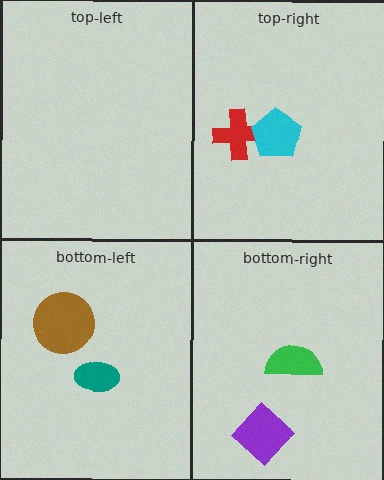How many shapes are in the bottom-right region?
2.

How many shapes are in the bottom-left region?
2.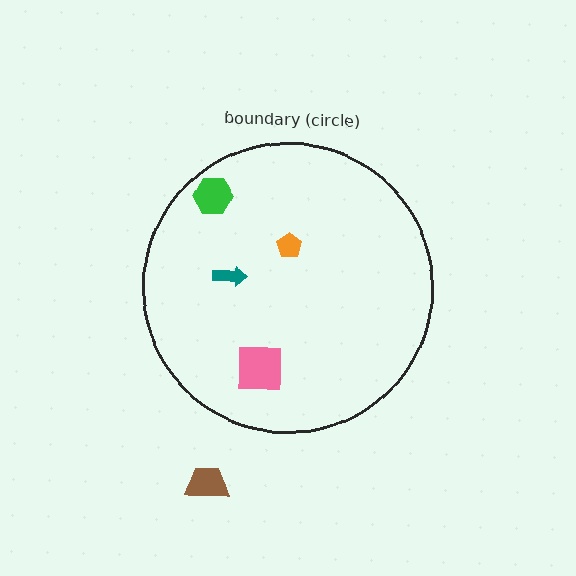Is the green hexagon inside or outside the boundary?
Inside.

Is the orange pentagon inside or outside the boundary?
Inside.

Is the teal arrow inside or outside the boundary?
Inside.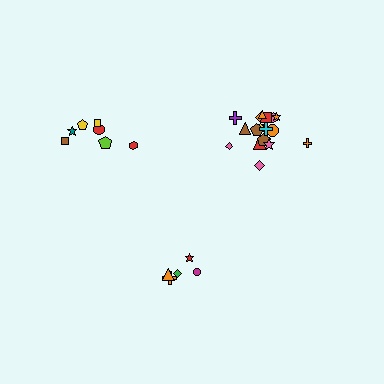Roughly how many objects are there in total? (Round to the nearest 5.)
Roughly 30 objects in total.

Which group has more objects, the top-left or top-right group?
The top-right group.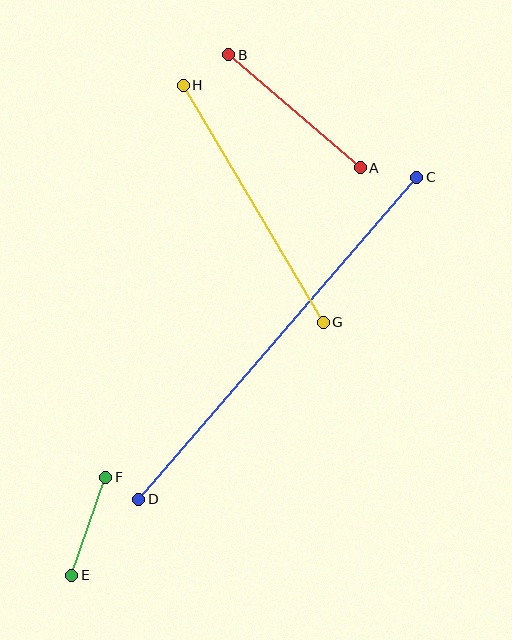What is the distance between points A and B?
The distance is approximately 173 pixels.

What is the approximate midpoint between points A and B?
The midpoint is at approximately (294, 111) pixels.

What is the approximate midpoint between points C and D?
The midpoint is at approximately (278, 338) pixels.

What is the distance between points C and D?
The distance is approximately 425 pixels.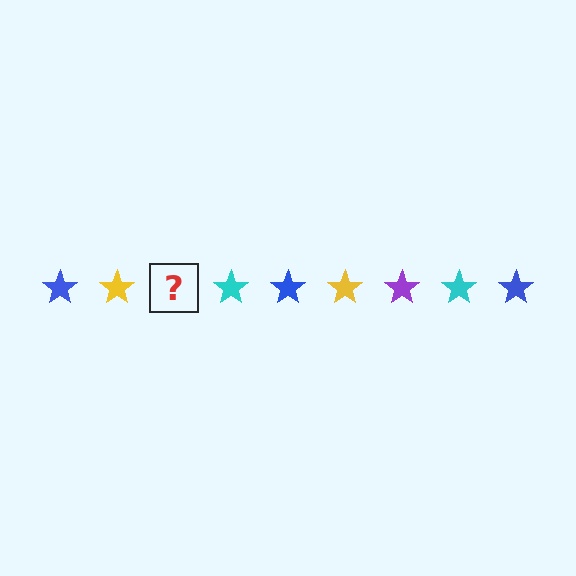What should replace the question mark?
The question mark should be replaced with a purple star.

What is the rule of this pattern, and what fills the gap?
The rule is that the pattern cycles through blue, yellow, purple, cyan stars. The gap should be filled with a purple star.